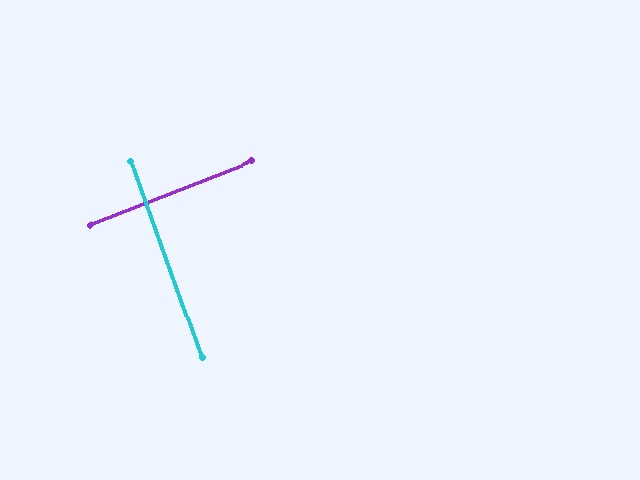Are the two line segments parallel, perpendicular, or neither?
Perpendicular — they meet at approximately 88°.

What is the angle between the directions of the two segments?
Approximately 88 degrees.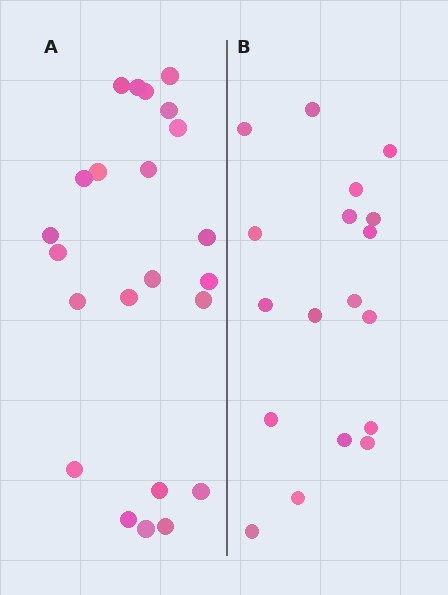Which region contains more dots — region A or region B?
Region A (the left region) has more dots.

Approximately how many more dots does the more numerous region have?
Region A has about 5 more dots than region B.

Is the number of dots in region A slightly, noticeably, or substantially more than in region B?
Region A has noticeably more, but not dramatically so. The ratio is roughly 1.3 to 1.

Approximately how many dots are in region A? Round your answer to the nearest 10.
About 20 dots. (The exact count is 23, which rounds to 20.)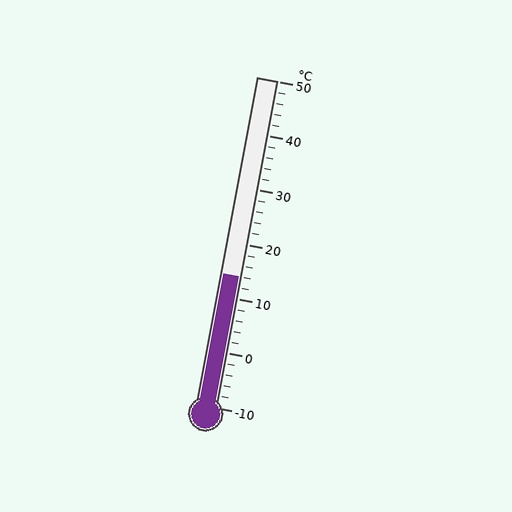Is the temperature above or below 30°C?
The temperature is below 30°C.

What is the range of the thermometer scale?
The thermometer scale ranges from -10°C to 50°C.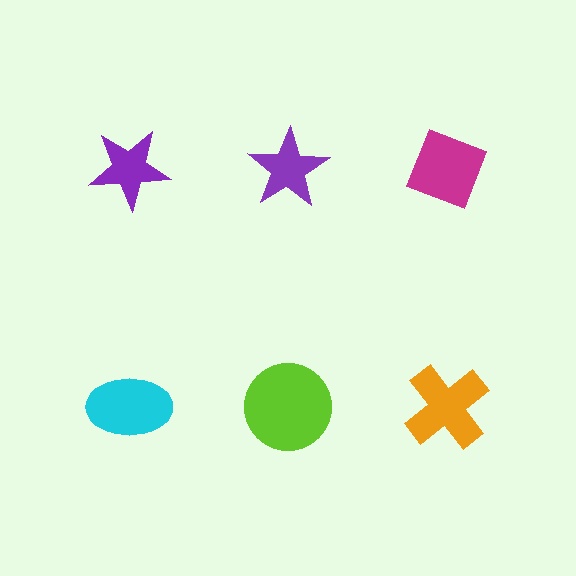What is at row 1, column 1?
A purple star.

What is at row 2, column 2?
A lime circle.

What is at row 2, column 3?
An orange cross.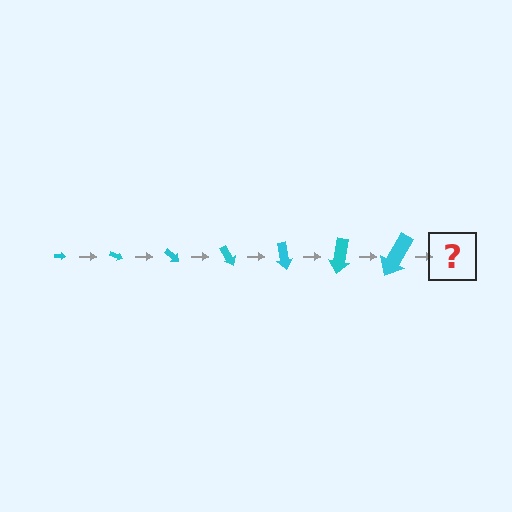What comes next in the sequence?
The next element should be an arrow, larger than the previous one and rotated 140 degrees from the start.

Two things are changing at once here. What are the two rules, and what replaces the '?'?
The two rules are that the arrow grows larger each step and it rotates 20 degrees each step. The '?' should be an arrow, larger than the previous one and rotated 140 degrees from the start.